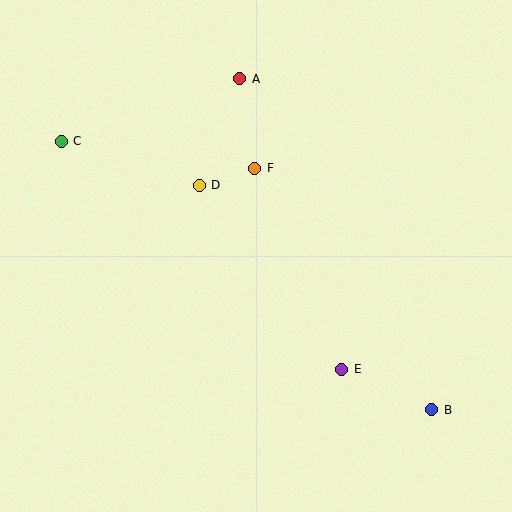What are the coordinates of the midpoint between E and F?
The midpoint between E and F is at (298, 269).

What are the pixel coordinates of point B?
Point B is at (432, 410).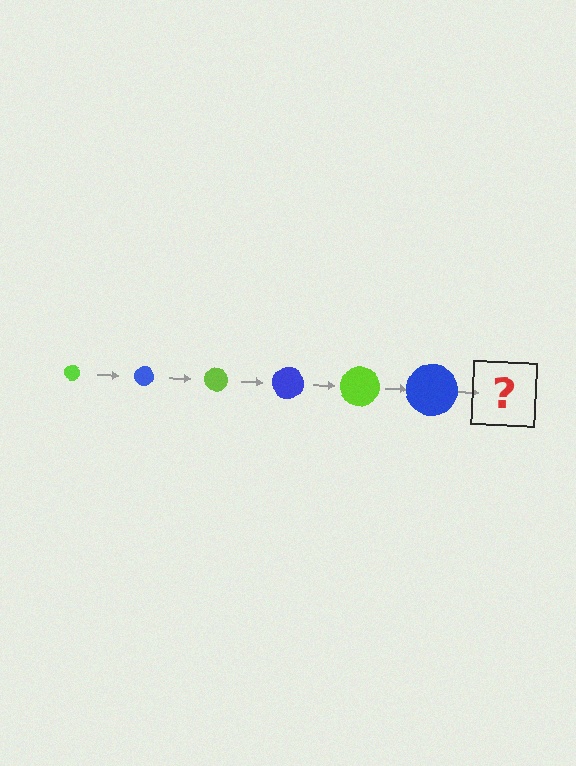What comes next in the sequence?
The next element should be a lime circle, larger than the previous one.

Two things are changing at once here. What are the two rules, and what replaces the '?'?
The two rules are that the circle grows larger each step and the color cycles through lime and blue. The '?' should be a lime circle, larger than the previous one.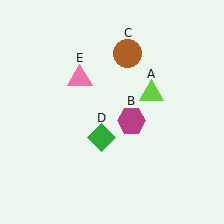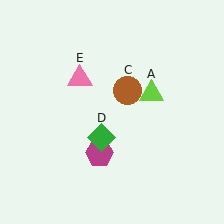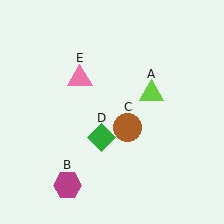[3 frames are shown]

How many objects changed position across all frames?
2 objects changed position: magenta hexagon (object B), brown circle (object C).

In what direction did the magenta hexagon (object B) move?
The magenta hexagon (object B) moved down and to the left.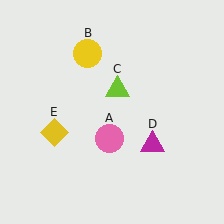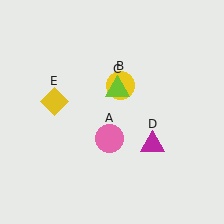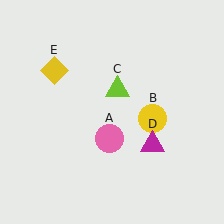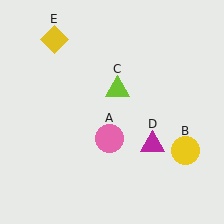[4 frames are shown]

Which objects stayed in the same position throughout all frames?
Pink circle (object A) and lime triangle (object C) and magenta triangle (object D) remained stationary.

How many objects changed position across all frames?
2 objects changed position: yellow circle (object B), yellow diamond (object E).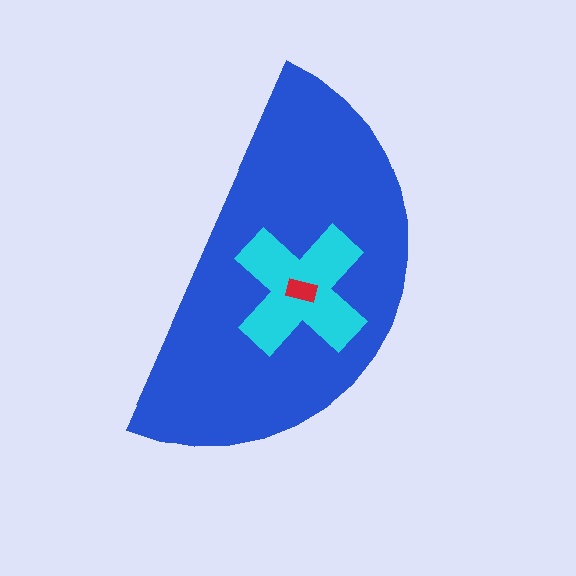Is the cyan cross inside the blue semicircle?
Yes.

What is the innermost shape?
The red rectangle.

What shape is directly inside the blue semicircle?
The cyan cross.